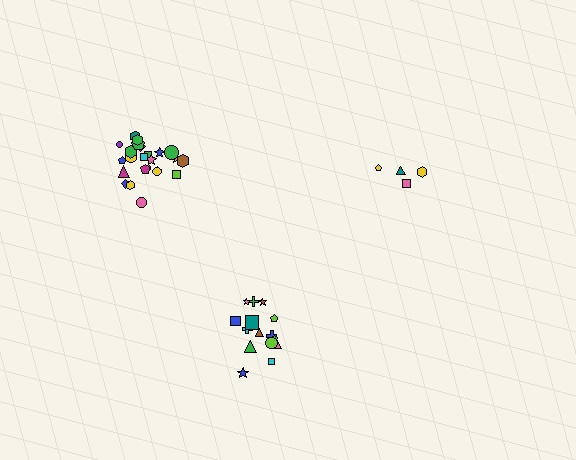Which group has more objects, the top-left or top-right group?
The top-left group.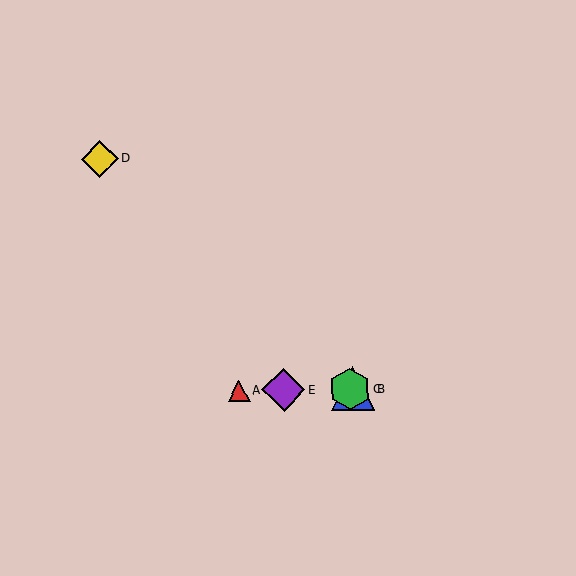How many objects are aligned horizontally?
4 objects (A, B, C, E) are aligned horizontally.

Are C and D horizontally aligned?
No, C is at y≈389 and D is at y≈159.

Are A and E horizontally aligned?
Yes, both are at y≈390.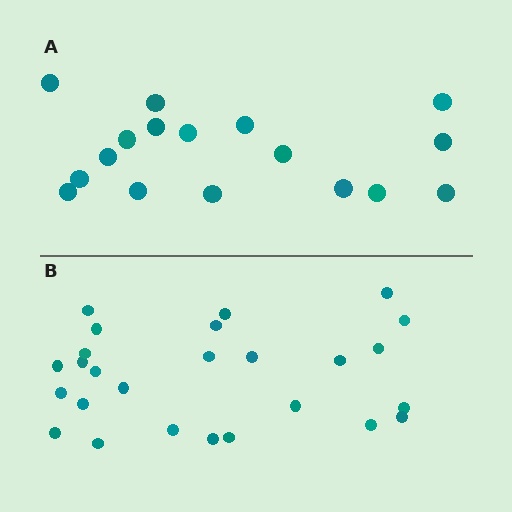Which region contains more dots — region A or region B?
Region B (the bottom region) has more dots.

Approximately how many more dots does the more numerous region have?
Region B has roughly 8 or so more dots than region A.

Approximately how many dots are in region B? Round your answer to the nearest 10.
About 30 dots. (The exact count is 26, which rounds to 30.)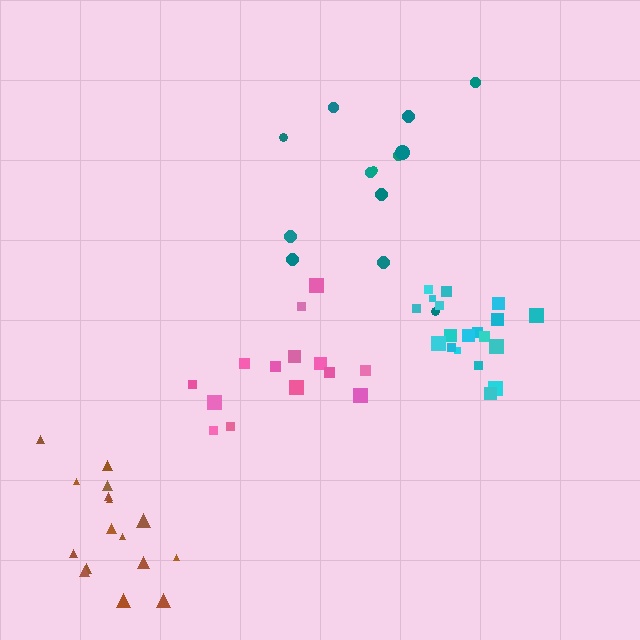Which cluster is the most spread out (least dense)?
Teal.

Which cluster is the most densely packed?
Cyan.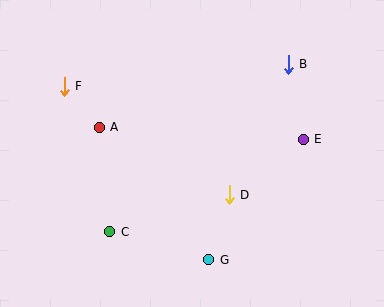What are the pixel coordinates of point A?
Point A is at (99, 127).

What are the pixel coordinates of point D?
Point D is at (229, 195).